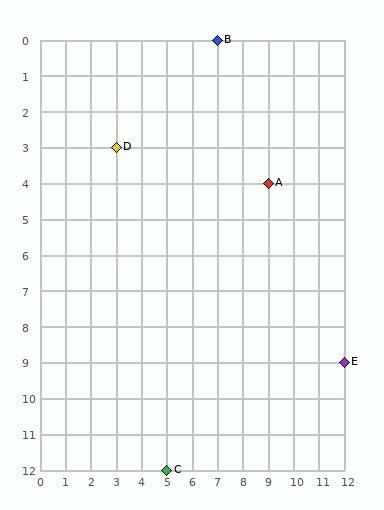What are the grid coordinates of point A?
Point A is at grid coordinates (9, 4).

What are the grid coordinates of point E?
Point E is at grid coordinates (12, 9).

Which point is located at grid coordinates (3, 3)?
Point D is at (3, 3).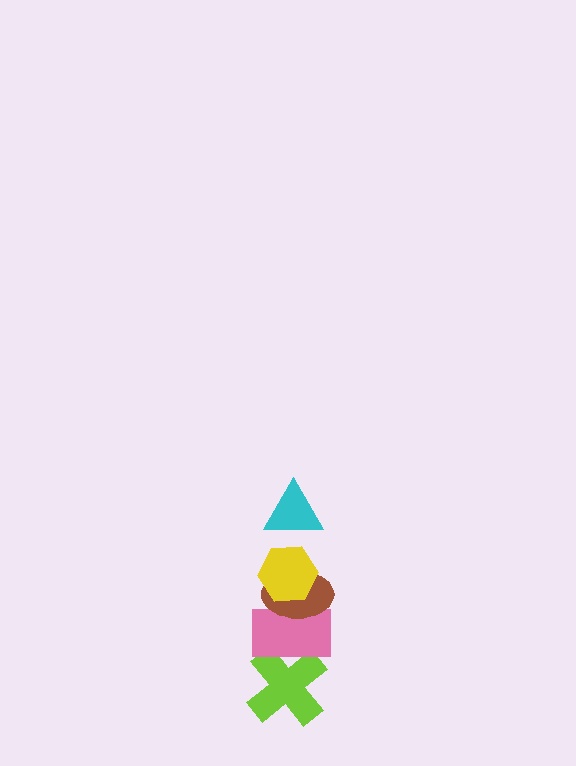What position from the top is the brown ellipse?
The brown ellipse is 3rd from the top.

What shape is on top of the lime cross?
The pink rectangle is on top of the lime cross.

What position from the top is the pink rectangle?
The pink rectangle is 4th from the top.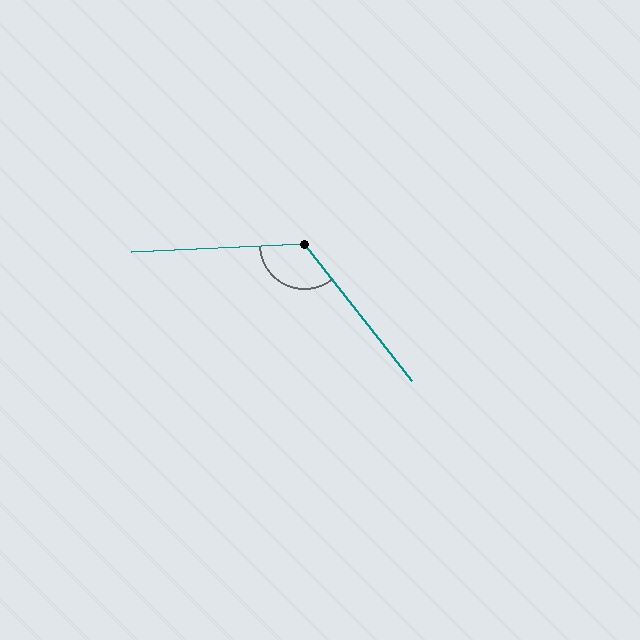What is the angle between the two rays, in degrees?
Approximately 126 degrees.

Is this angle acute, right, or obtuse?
It is obtuse.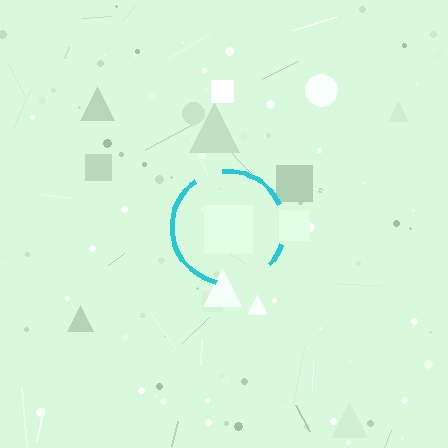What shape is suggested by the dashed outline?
The dashed outline suggests a circle.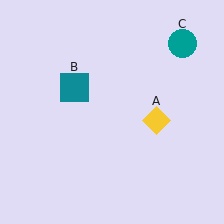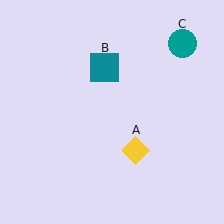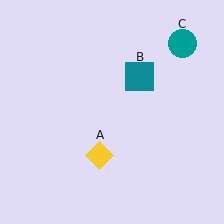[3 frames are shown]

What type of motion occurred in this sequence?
The yellow diamond (object A), teal square (object B) rotated clockwise around the center of the scene.